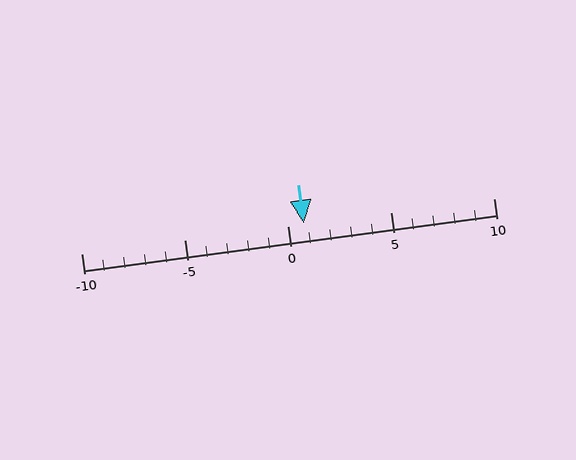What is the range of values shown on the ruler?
The ruler shows values from -10 to 10.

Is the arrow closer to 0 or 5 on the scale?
The arrow is closer to 0.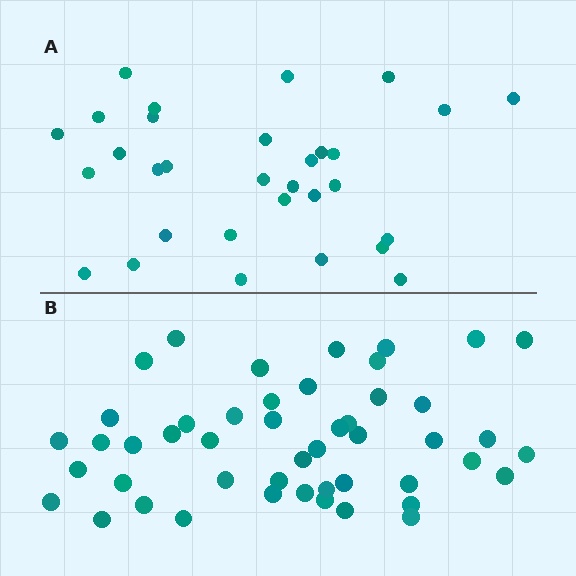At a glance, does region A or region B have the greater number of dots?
Region B (the bottom region) has more dots.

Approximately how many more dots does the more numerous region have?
Region B has approximately 15 more dots than region A.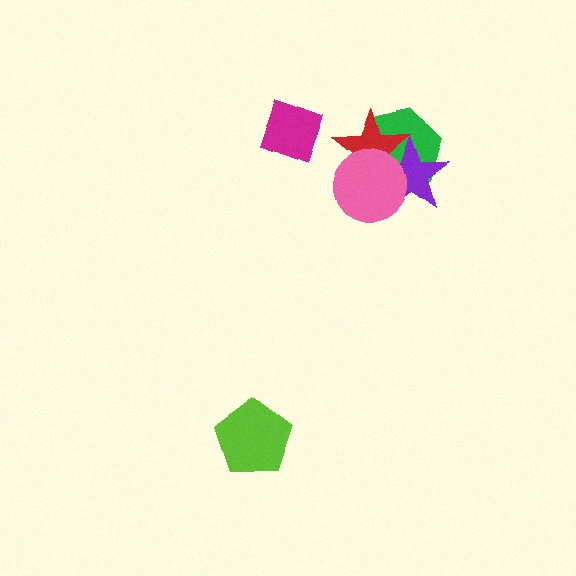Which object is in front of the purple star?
The pink circle is in front of the purple star.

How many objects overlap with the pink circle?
3 objects overlap with the pink circle.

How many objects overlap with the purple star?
3 objects overlap with the purple star.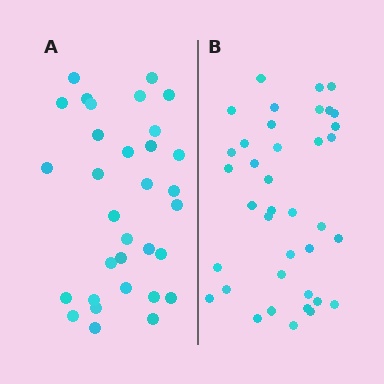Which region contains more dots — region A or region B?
Region B (the right region) has more dots.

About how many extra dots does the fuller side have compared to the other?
Region B has about 6 more dots than region A.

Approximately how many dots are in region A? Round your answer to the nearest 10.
About 30 dots. (The exact count is 32, which rounds to 30.)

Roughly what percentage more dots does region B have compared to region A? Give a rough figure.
About 20% more.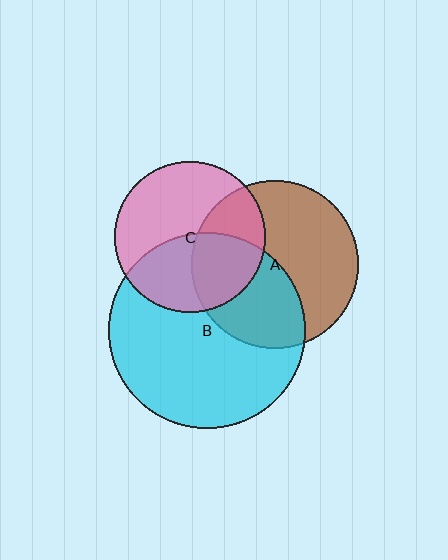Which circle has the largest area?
Circle B (cyan).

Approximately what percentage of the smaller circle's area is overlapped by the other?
Approximately 45%.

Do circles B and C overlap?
Yes.